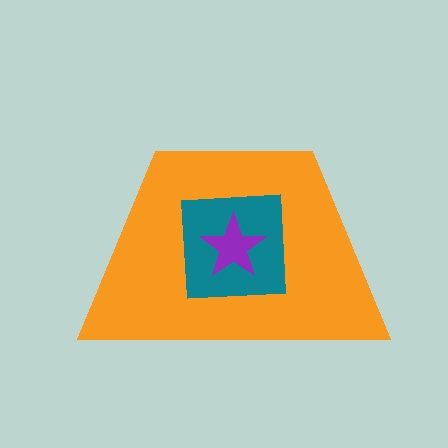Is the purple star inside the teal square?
Yes.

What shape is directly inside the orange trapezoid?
The teal square.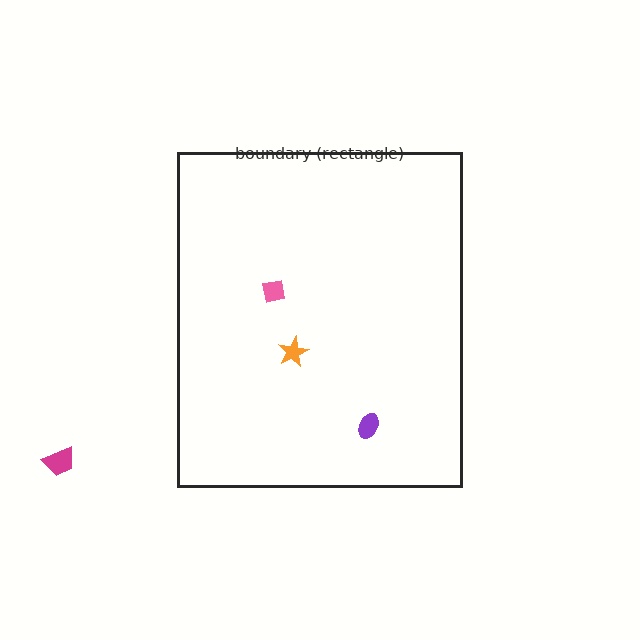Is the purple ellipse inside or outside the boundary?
Inside.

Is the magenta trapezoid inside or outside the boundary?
Outside.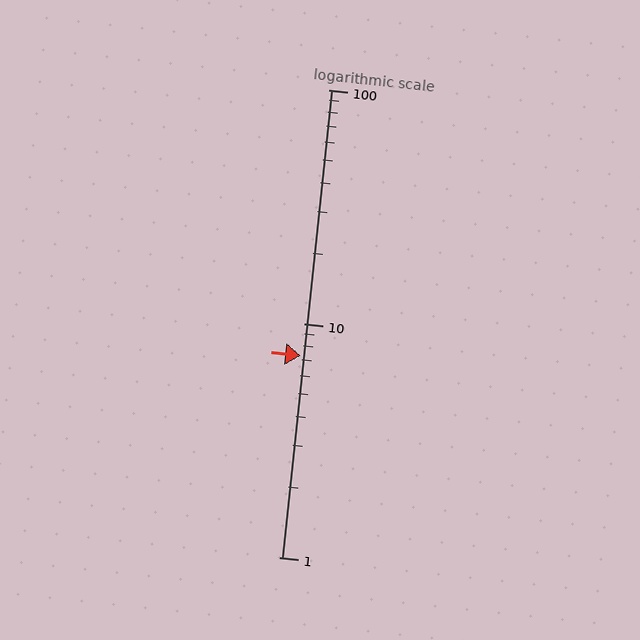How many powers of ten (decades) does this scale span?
The scale spans 2 decades, from 1 to 100.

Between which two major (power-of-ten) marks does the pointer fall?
The pointer is between 1 and 10.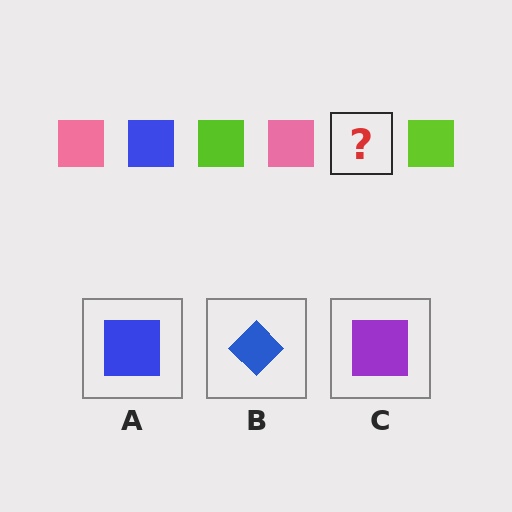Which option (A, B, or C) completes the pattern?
A.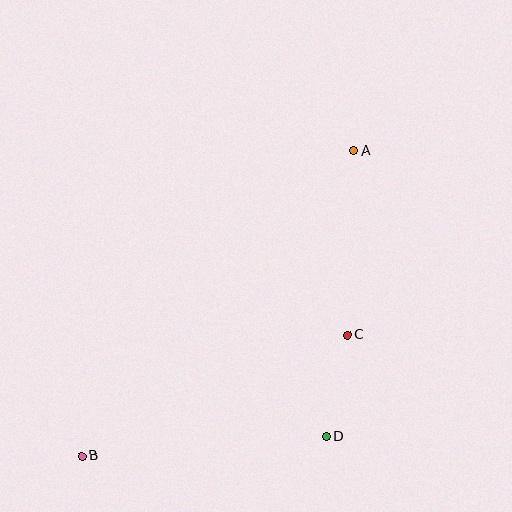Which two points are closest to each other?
Points C and D are closest to each other.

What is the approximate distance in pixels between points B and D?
The distance between B and D is approximately 245 pixels.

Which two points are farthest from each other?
Points A and B are farthest from each other.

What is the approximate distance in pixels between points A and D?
The distance between A and D is approximately 287 pixels.